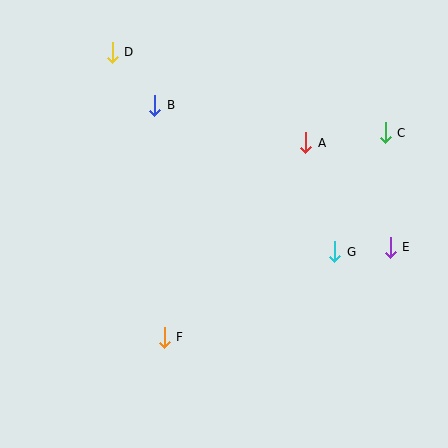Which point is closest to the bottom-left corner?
Point F is closest to the bottom-left corner.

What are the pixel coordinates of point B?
Point B is at (155, 105).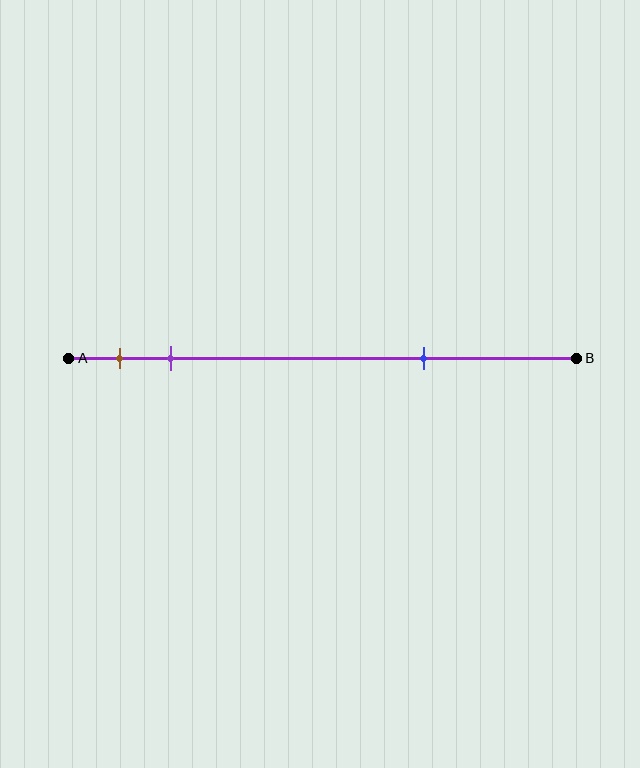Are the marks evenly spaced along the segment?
No, the marks are not evenly spaced.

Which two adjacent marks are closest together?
The brown and purple marks are the closest adjacent pair.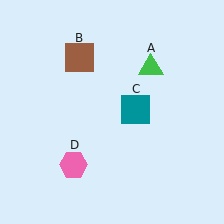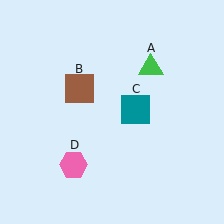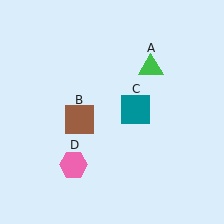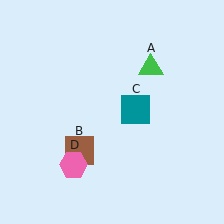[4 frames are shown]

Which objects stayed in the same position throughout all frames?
Green triangle (object A) and teal square (object C) and pink hexagon (object D) remained stationary.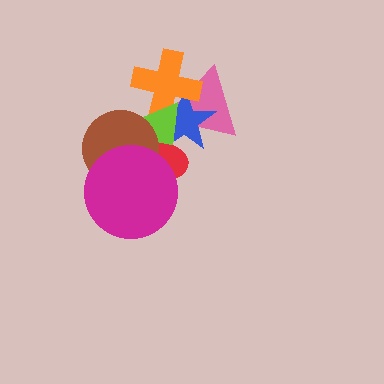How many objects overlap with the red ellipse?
4 objects overlap with the red ellipse.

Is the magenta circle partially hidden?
No, no other shape covers it.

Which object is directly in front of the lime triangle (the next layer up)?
The red ellipse is directly in front of the lime triangle.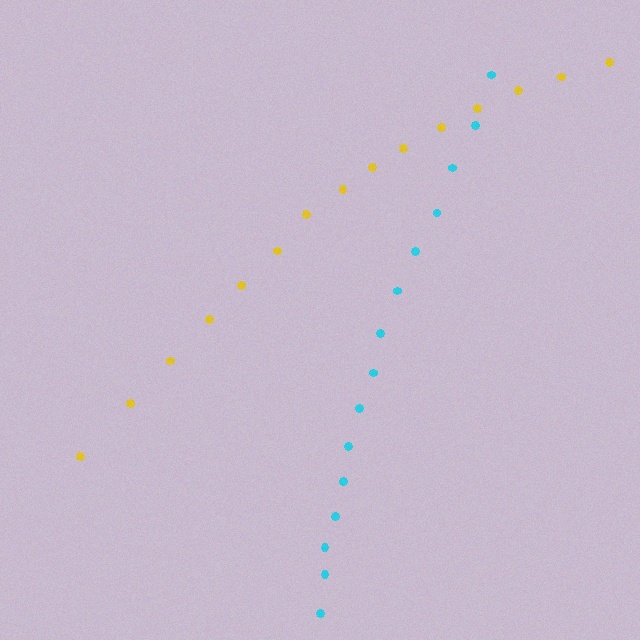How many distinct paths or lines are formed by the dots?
There are 2 distinct paths.